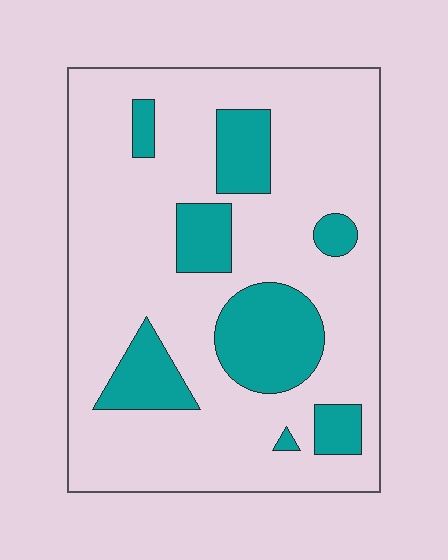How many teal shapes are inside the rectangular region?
8.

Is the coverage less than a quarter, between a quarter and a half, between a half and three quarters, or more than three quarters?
Less than a quarter.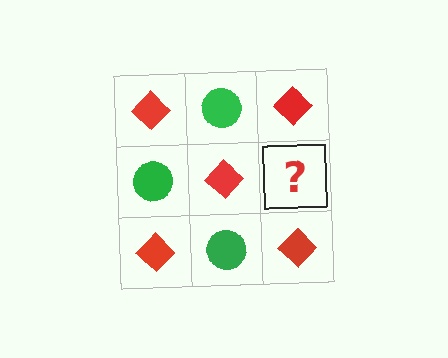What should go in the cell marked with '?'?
The missing cell should contain a green circle.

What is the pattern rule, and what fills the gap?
The rule is that it alternates red diamond and green circle in a checkerboard pattern. The gap should be filled with a green circle.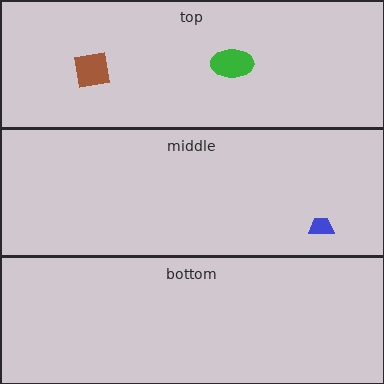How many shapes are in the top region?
2.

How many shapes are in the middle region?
1.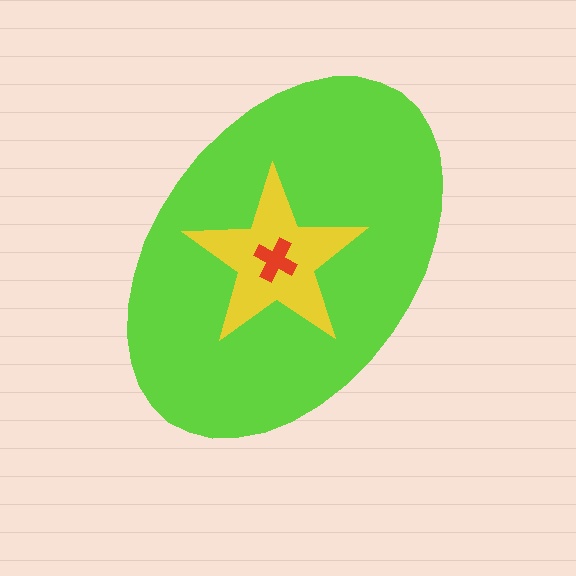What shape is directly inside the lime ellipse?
The yellow star.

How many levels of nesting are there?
3.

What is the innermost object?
The red cross.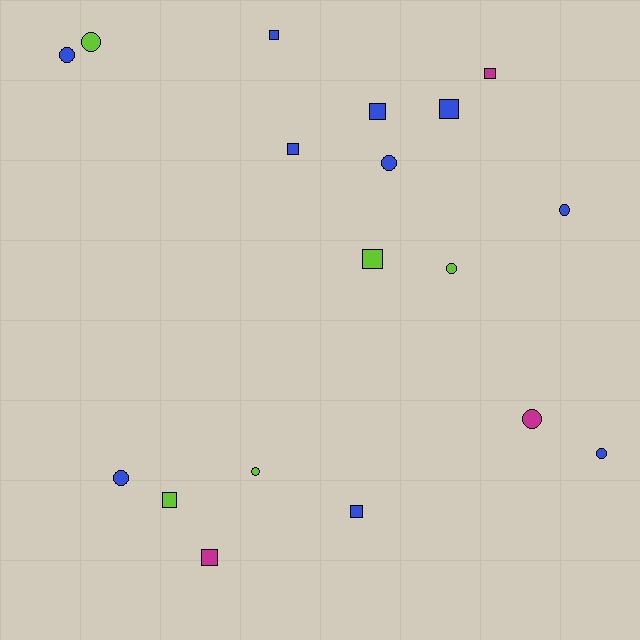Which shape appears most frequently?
Circle, with 9 objects.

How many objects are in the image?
There are 18 objects.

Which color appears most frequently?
Blue, with 10 objects.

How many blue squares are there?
There are 5 blue squares.